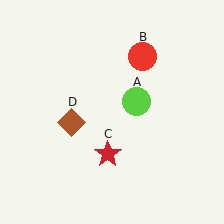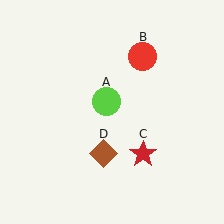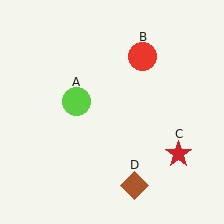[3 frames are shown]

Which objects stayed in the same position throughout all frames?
Red circle (object B) remained stationary.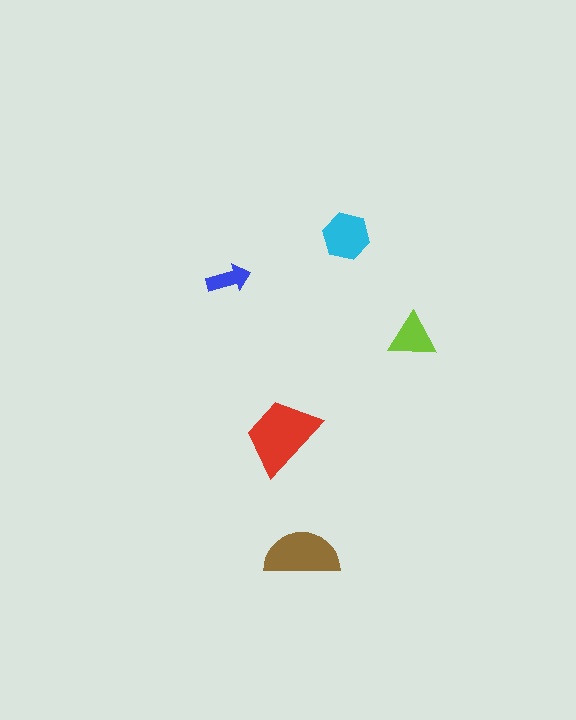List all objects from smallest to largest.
The blue arrow, the lime triangle, the cyan hexagon, the brown semicircle, the red trapezoid.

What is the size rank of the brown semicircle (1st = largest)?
2nd.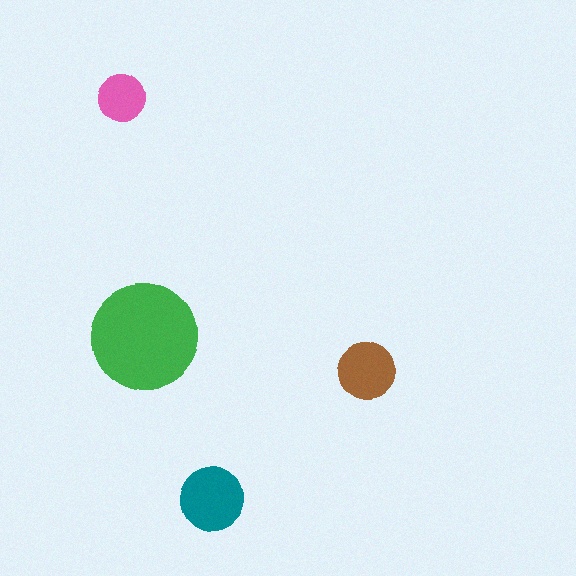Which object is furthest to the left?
The pink circle is leftmost.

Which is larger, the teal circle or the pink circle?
The teal one.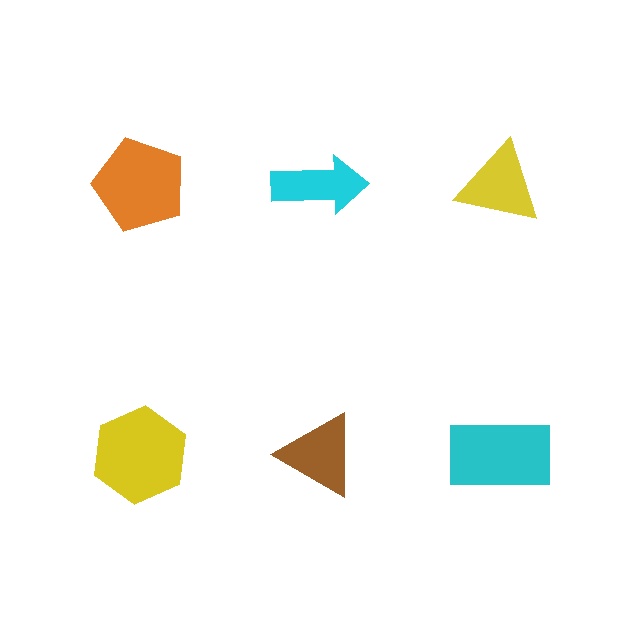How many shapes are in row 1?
3 shapes.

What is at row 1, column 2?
A cyan arrow.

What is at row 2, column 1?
A yellow hexagon.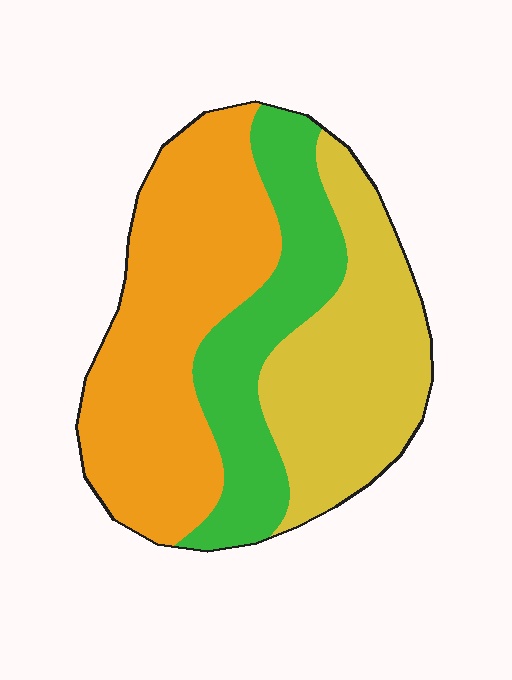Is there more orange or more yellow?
Orange.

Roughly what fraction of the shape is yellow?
Yellow covers around 30% of the shape.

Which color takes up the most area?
Orange, at roughly 45%.